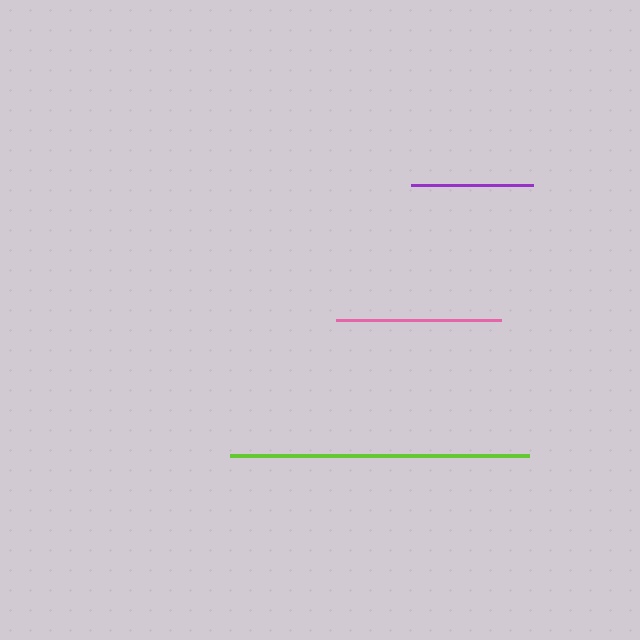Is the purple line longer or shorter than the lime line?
The lime line is longer than the purple line.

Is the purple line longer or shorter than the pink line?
The pink line is longer than the purple line.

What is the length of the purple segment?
The purple segment is approximately 122 pixels long.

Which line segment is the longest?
The lime line is the longest at approximately 298 pixels.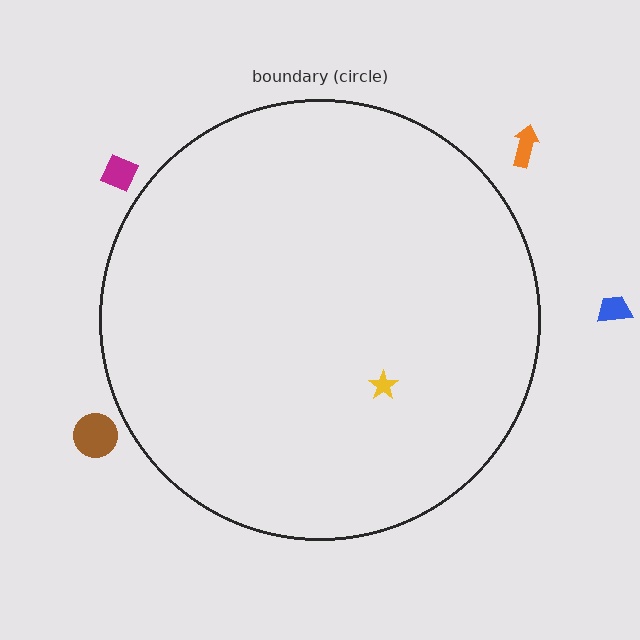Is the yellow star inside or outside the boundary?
Inside.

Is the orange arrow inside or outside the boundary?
Outside.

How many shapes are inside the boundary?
1 inside, 4 outside.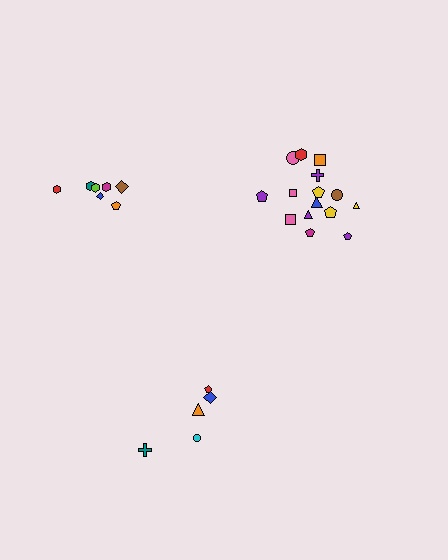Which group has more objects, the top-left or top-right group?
The top-right group.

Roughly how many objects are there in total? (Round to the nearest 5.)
Roughly 25 objects in total.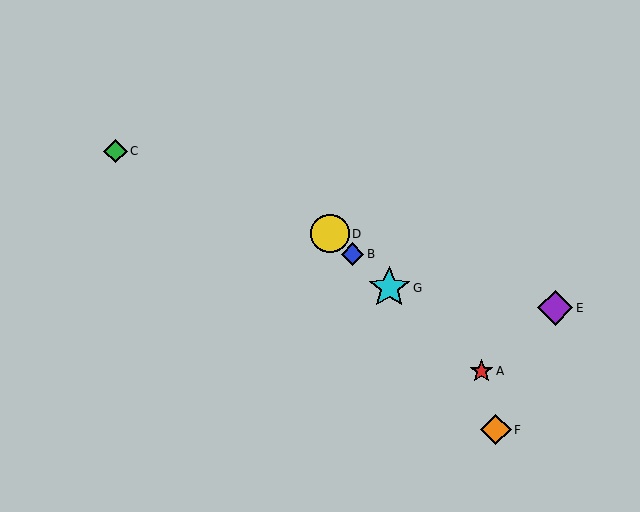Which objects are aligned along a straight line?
Objects A, B, D, G are aligned along a straight line.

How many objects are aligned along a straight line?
4 objects (A, B, D, G) are aligned along a straight line.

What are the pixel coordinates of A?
Object A is at (481, 371).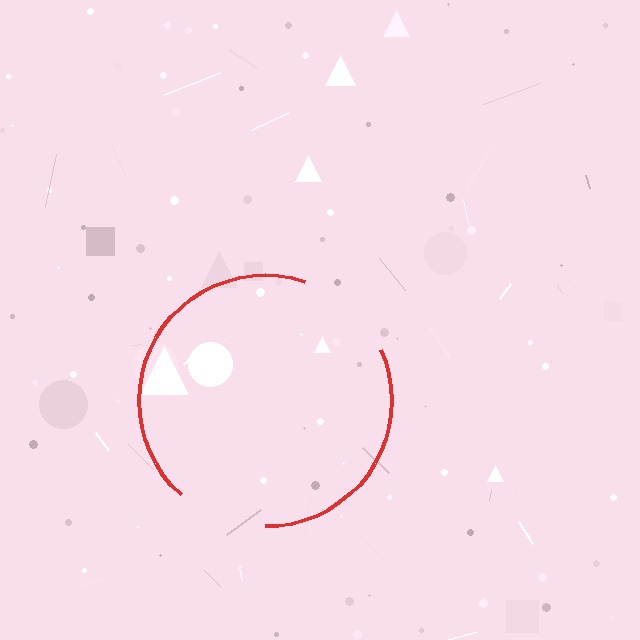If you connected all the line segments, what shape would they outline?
They would outline a circle.